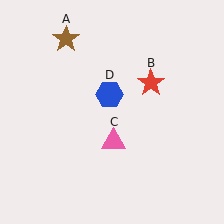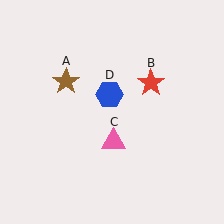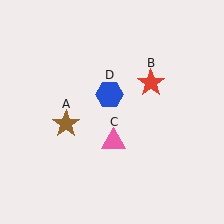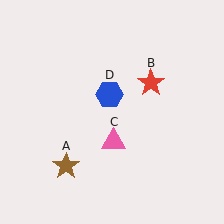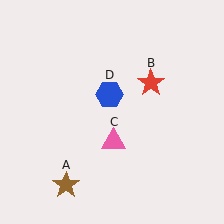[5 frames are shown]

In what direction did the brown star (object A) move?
The brown star (object A) moved down.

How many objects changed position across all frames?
1 object changed position: brown star (object A).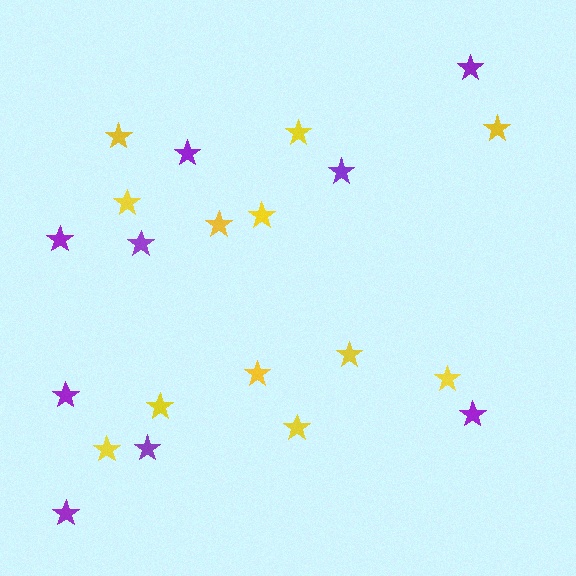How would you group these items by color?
There are 2 groups: one group of yellow stars (12) and one group of purple stars (9).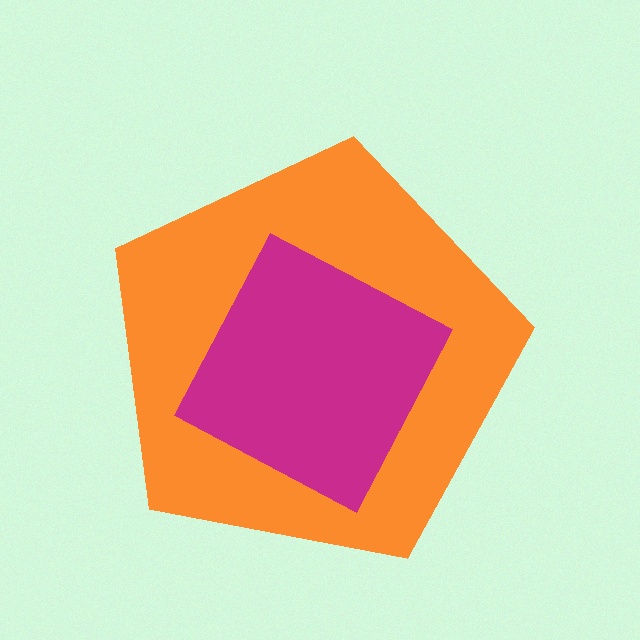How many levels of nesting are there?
2.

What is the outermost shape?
The orange pentagon.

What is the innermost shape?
The magenta square.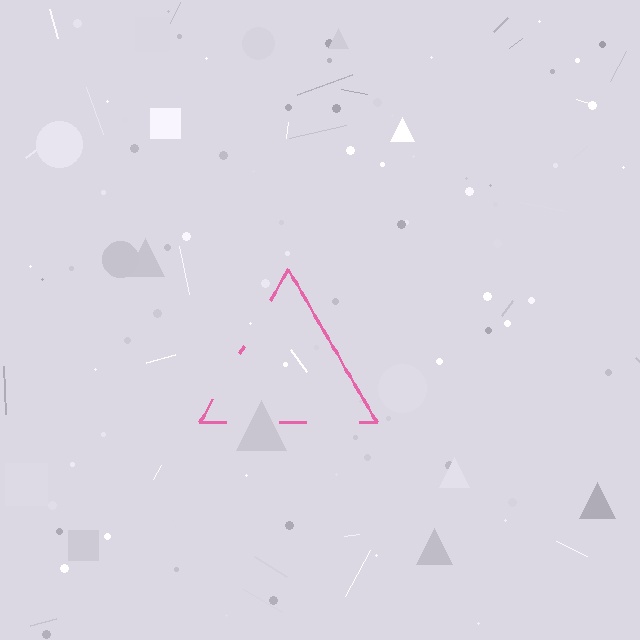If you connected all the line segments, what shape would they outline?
They would outline a triangle.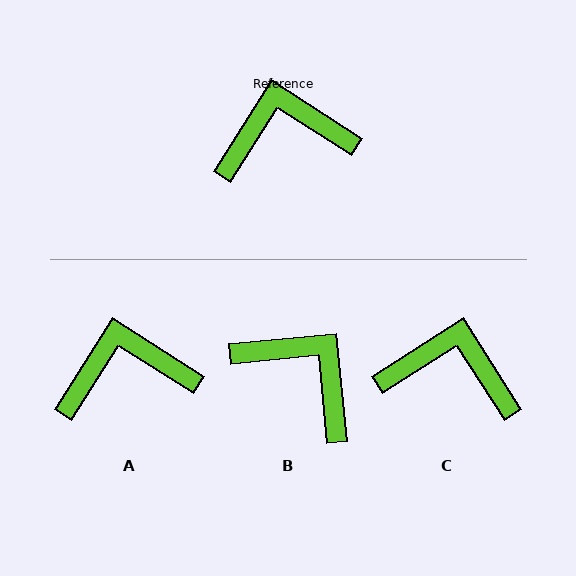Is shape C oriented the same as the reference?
No, it is off by about 25 degrees.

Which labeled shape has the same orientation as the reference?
A.